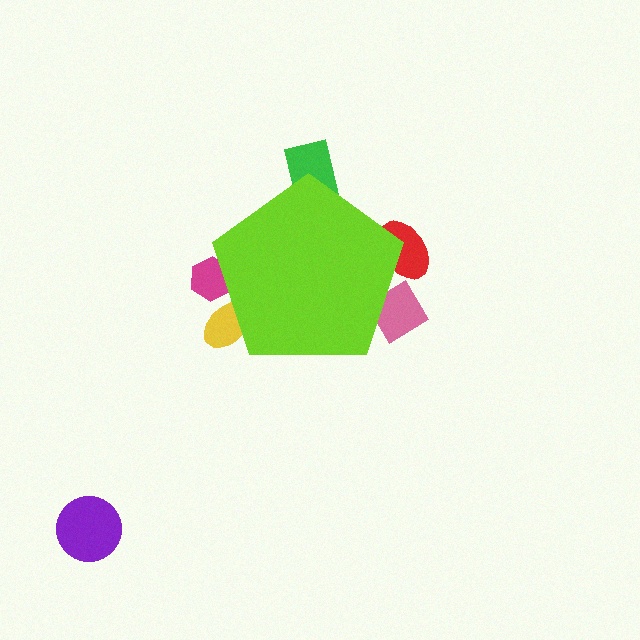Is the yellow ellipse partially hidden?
Yes, the yellow ellipse is partially hidden behind the lime pentagon.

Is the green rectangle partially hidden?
Yes, the green rectangle is partially hidden behind the lime pentagon.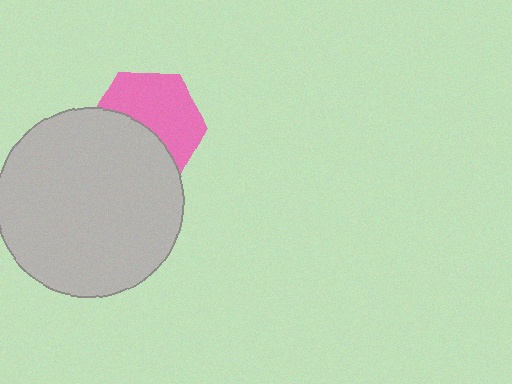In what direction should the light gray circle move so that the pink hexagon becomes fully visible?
The light gray circle should move down. That is the shortest direction to clear the overlap and leave the pink hexagon fully visible.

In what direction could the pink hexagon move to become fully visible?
The pink hexagon could move up. That would shift it out from behind the light gray circle entirely.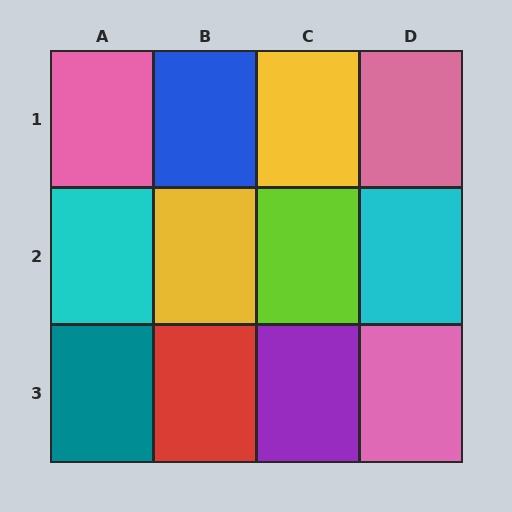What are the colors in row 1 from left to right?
Pink, blue, yellow, pink.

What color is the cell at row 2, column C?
Lime.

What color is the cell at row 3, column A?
Teal.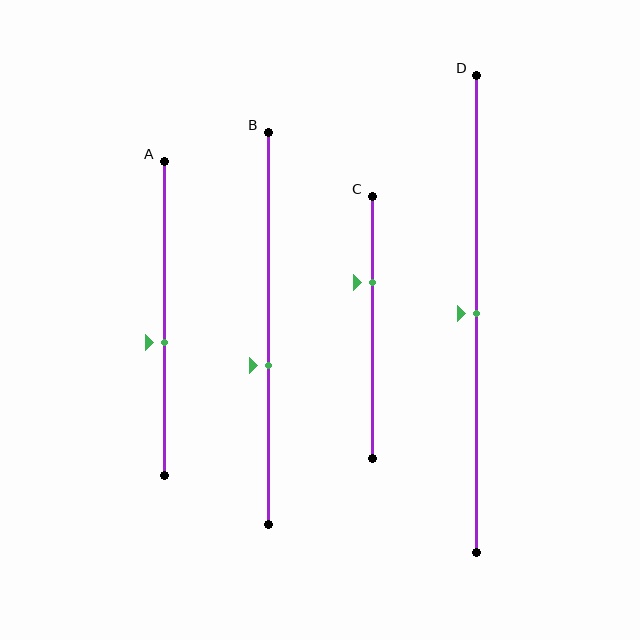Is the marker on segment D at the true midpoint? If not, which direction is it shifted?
Yes, the marker on segment D is at the true midpoint.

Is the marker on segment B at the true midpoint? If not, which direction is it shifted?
No, the marker on segment B is shifted downward by about 10% of the segment length.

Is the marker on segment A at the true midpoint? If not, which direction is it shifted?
No, the marker on segment A is shifted downward by about 8% of the segment length.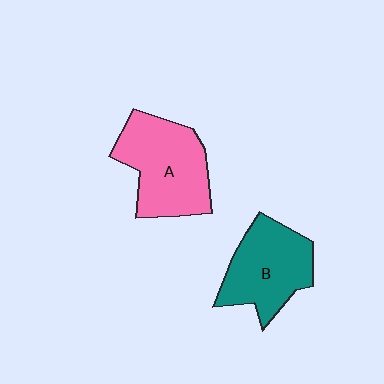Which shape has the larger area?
Shape A (pink).